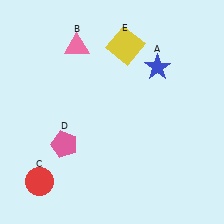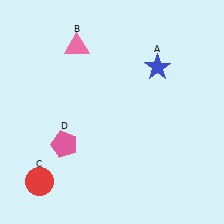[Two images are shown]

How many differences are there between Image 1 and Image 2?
There is 1 difference between the two images.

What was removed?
The yellow square (E) was removed in Image 2.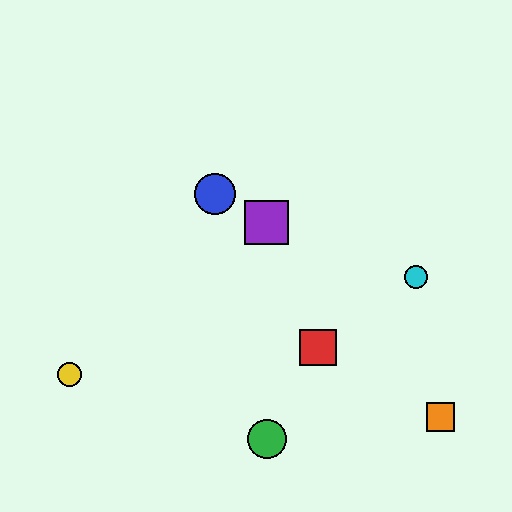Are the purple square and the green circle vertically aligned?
Yes, both are at x≈267.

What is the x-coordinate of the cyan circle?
The cyan circle is at x≈416.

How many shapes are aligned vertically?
2 shapes (the green circle, the purple square) are aligned vertically.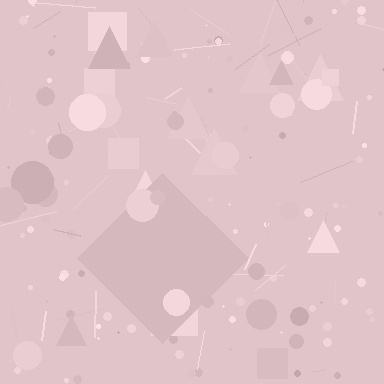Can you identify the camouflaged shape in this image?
The camouflaged shape is a diamond.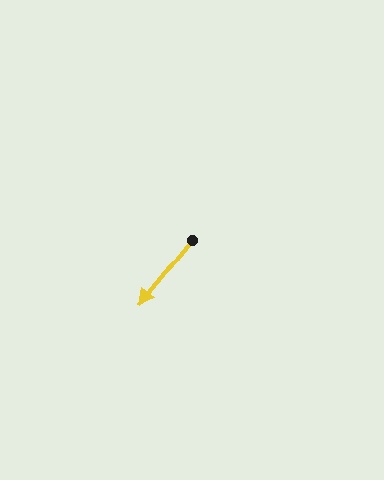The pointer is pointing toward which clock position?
Roughly 7 o'clock.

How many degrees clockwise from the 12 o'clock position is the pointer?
Approximately 219 degrees.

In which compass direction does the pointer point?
Southwest.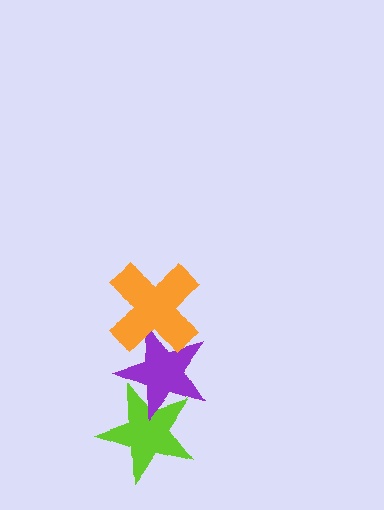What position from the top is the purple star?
The purple star is 2nd from the top.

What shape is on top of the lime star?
The purple star is on top of the lime star.